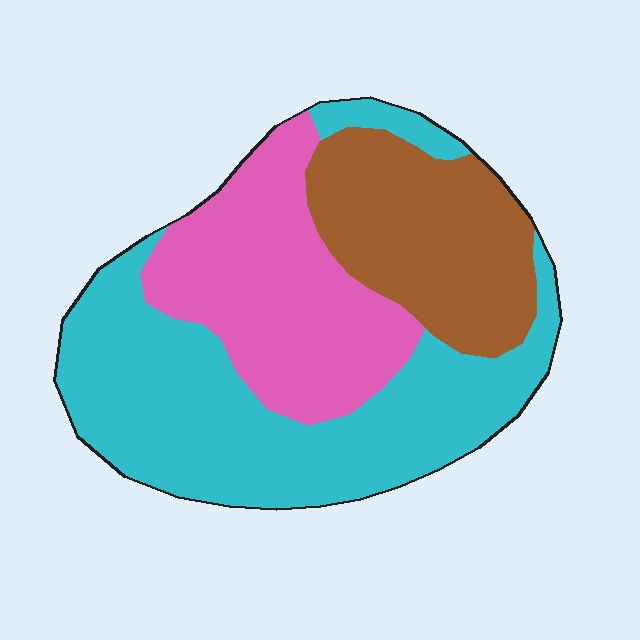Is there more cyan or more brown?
Cyan.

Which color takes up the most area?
Cyan, at roughly 45%.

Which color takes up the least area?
Brown, at roughly 25%.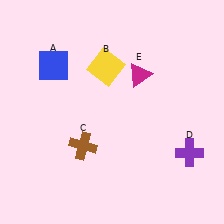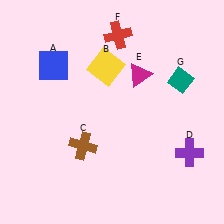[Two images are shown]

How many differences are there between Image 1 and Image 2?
There are 2 differences between the two images.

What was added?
A red cross (F), a teal diamond (G) were added in Image 2.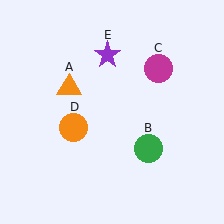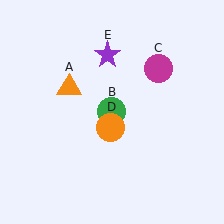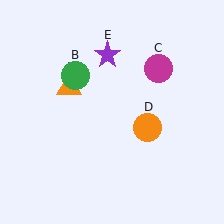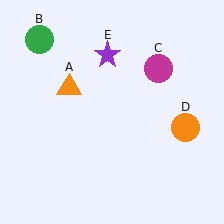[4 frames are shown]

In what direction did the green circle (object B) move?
The green circle (object B) moved up and to the left.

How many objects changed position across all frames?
2 objects changed position: green circle (object B), orange circle (object D).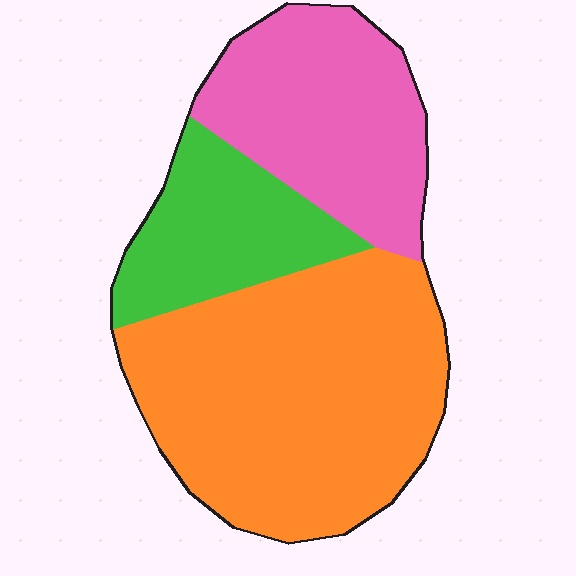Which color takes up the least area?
Green, at roughly 20%.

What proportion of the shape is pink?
Pink takes up between a sixth and a third of the shape.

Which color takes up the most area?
Orange, at roughly 50%.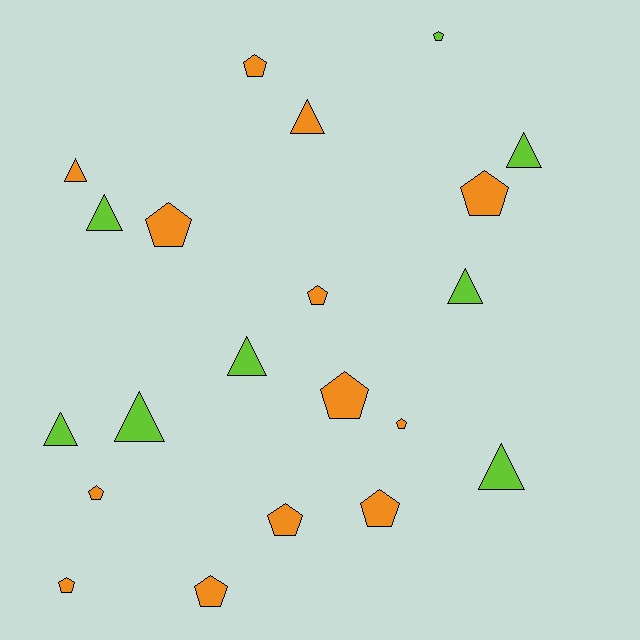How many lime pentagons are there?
There is 1 lime pentagon.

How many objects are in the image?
There are 21 objects.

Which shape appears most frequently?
Pentagon, with 12 objects.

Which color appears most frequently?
Orange, with 13 objects.